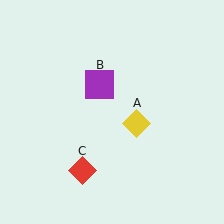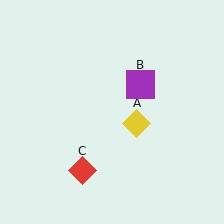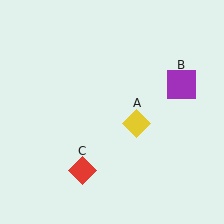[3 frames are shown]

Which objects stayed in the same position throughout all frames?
Yellow diamond (object A) and red diamond (object C) remained stationary.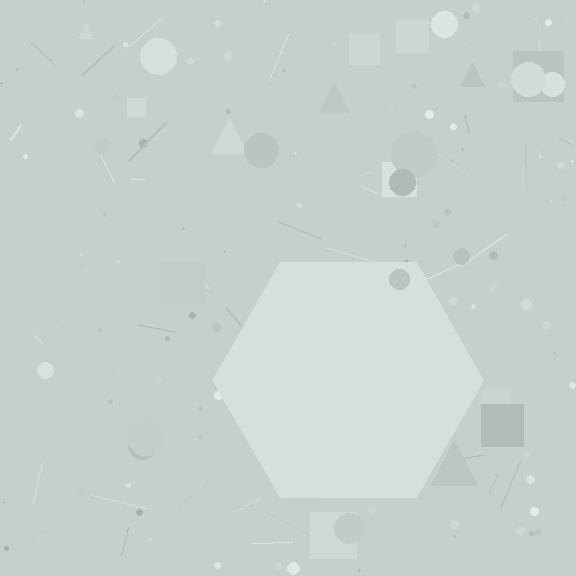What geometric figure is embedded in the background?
A hexagon is embedded in the background.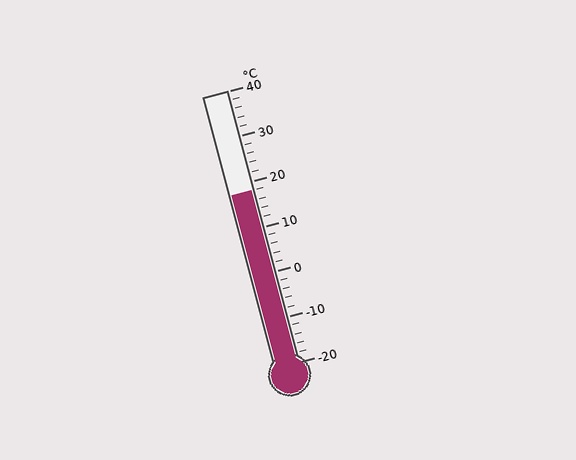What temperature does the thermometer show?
The thermometer shows approximately 18°C.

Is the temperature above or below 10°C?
The temperature is above 10°C.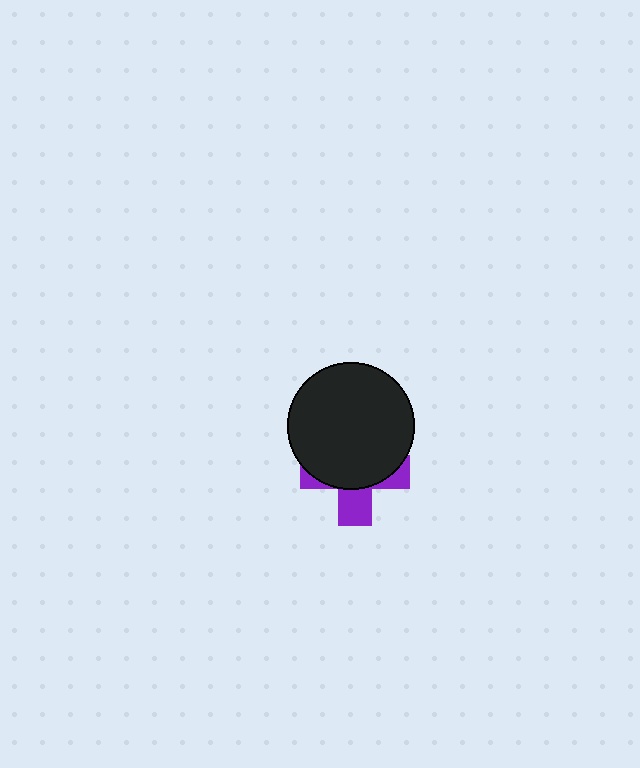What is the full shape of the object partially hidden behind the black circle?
The partially hidden object is a purple cross.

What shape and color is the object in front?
The object in front is a black circle.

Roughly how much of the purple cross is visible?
A small part of it is visible (roughly 35%).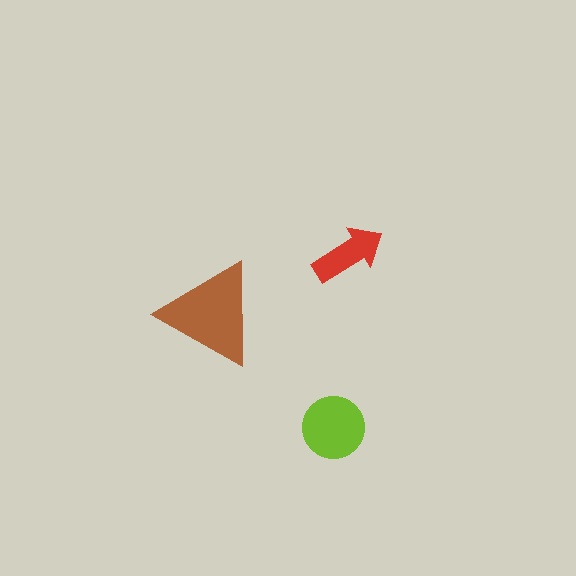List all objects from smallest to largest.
The red arrow, the lime circle, the brown triangle.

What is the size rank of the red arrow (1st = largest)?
3rd.